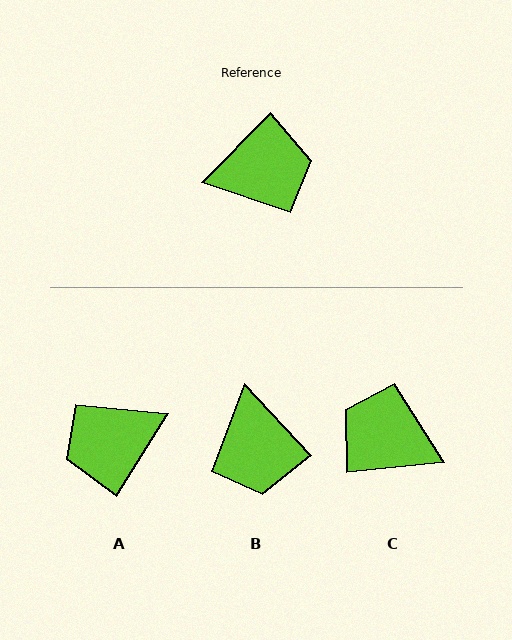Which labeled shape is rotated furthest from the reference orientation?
A, about 167 degrees away.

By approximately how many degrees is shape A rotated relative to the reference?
Approximately 167 degrees clockwise.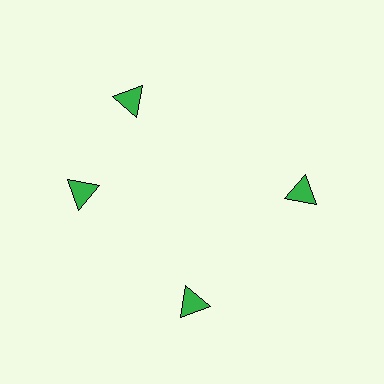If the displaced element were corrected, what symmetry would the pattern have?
It would have 4-fold rotational symmetry — the pattern would map onto itself every 90 degrees.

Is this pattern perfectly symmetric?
No. The 4 green triangles are arranged in a ring, but one element near the 12 o'clock position is rotated out of alignment along the ring, breaking the 4-fold rotational symmetry.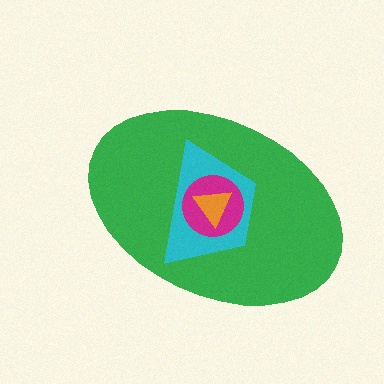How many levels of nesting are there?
4.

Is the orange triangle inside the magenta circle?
Yes.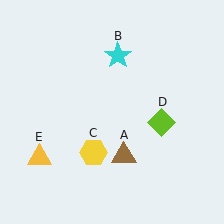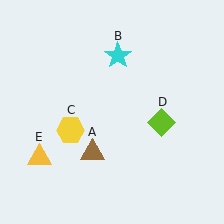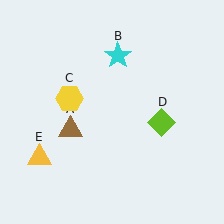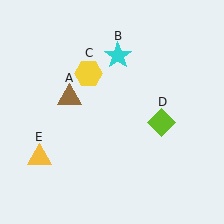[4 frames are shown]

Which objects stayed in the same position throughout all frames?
Cyan star (object B) and lime diamond (object D) and yellow triangle (object E) remained stationary.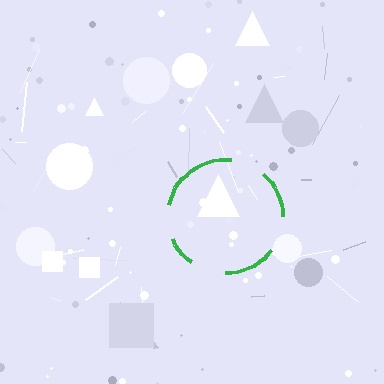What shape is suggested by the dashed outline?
The dashed outline suggests a circle.